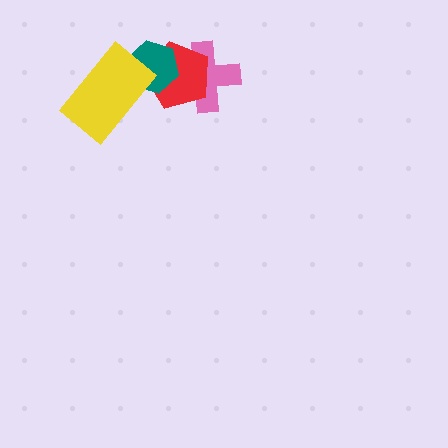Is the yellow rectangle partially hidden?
No, no other shape covers it.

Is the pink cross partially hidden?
Yes, it is partially covered by another shape.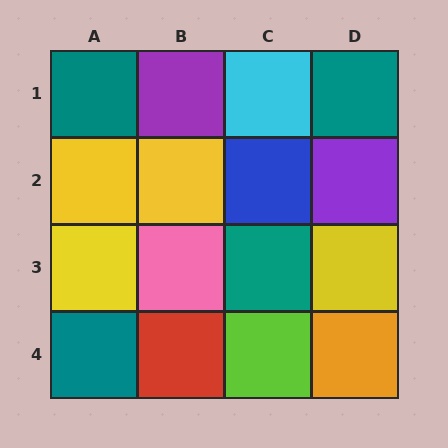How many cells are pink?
1 cell is pink.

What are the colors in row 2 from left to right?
Yellow, yellow, blue, purple.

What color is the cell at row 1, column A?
Teal.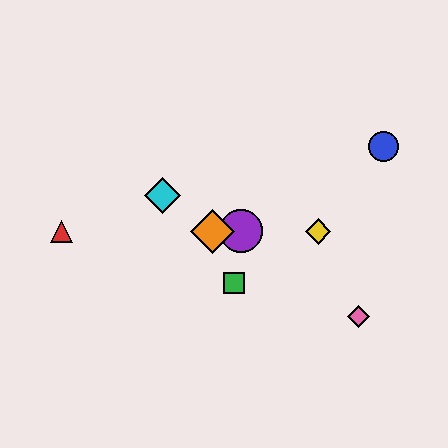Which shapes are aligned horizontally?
The red triangle, the yellow diamond, the purple circle, the orange diamond are aligned horizontally.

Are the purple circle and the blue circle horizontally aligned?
No, the purple circle is at y≈231 and the blue circle is at y≈146.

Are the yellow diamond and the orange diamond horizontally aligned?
Yes, both are at y≈231.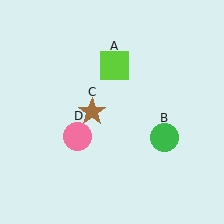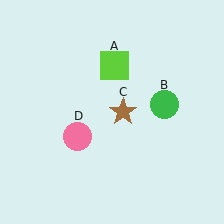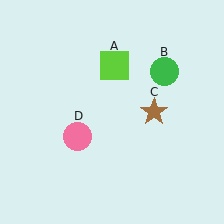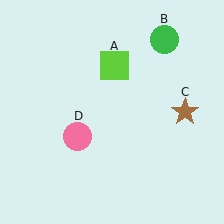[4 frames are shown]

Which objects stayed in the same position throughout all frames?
Lime square (object A) and pink circle (object D) remained stationary.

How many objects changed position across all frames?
2 objects changed position: green circle (object B), brown star (object C).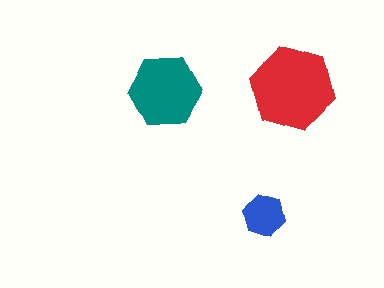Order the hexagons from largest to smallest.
the red one, the teal one, the blue one.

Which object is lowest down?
The blue hexagon is bottommost.